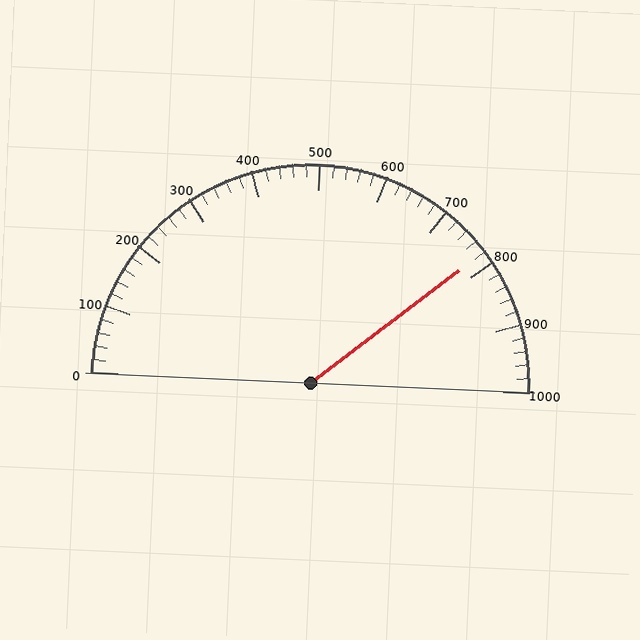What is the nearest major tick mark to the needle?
The nearest major tick mark is 800.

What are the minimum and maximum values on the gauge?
The gauge ranges from 0 to 1000.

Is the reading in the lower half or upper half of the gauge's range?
The reading is in the upper half of the range (0 to 1000).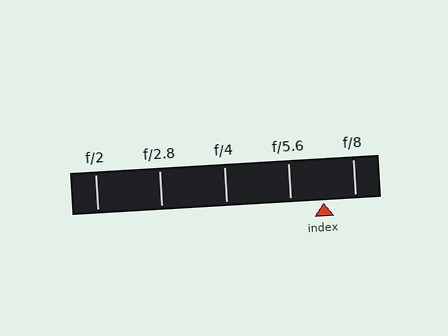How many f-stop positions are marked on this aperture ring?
There are 5 f-stop positions marked.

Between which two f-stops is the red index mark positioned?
The index mark is between f/5.6 and f/8.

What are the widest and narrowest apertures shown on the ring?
The widest aperture shown is f/2 and the narrowest is f/8.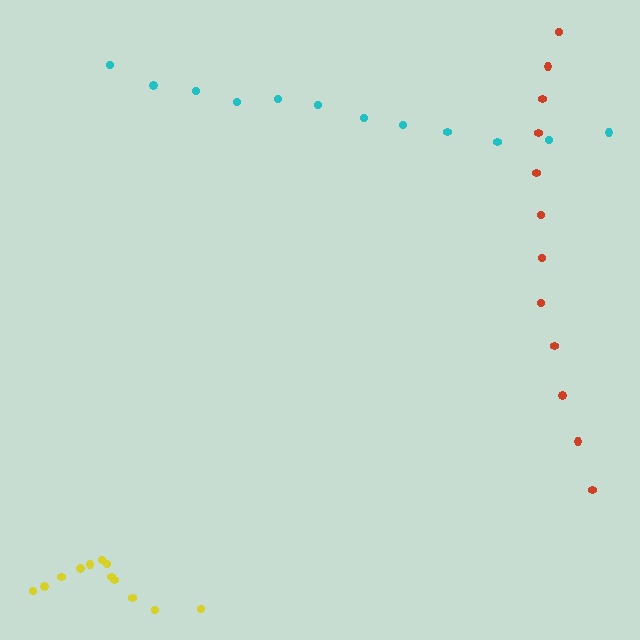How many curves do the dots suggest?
There are 3 distinct paths.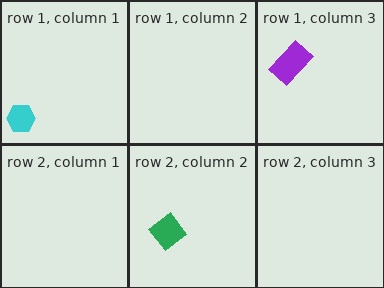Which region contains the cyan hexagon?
The row 1, column 1 region.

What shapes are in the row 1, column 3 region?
The purple rectangle.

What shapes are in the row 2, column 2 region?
The green diamond.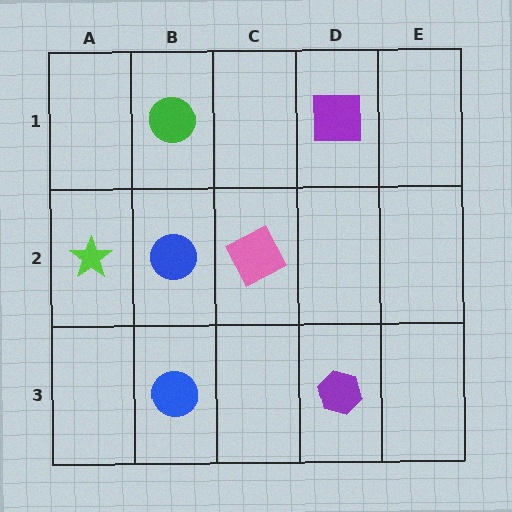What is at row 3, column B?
A blue circle.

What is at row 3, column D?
A purple hexagon.